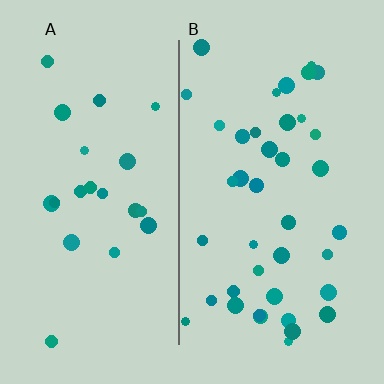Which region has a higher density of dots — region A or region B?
B (the right).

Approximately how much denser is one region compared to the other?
Approximately 1.9× — region B over region A.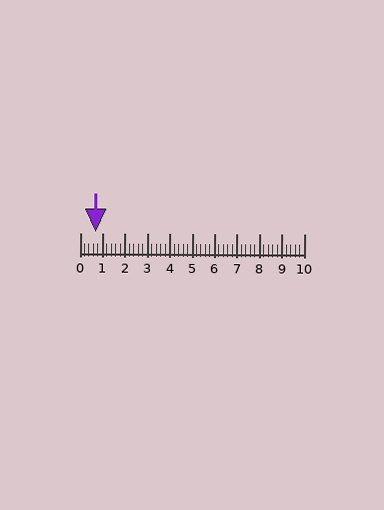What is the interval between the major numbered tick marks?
The major tick marks are spaced 1 units apart.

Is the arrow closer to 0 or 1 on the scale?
The arrow is closer to 1.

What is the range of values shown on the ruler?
The ruler shows values from 0 to 10.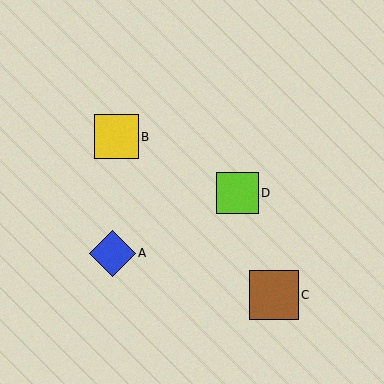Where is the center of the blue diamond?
The center of the blue diamond is at (113, 253).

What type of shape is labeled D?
Shape D is a lime square.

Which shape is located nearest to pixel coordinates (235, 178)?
The lime square (labeled D) at (237, 193) is nearest to that location.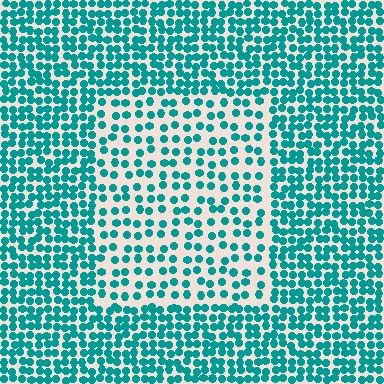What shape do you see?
I see a rectangle.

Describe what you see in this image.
The image contains small teal elements arranged at two different densities. A rectangle-shaped region is visible where the elements are less densely packed than the surrounding area.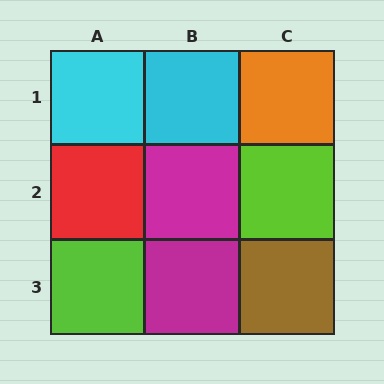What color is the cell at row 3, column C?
Brown.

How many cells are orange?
1 cell is orange.